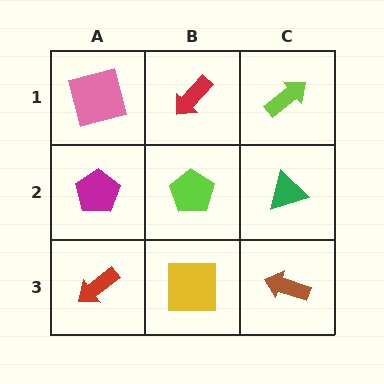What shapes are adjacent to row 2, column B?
A red arrow (row 1, column B), a yellow square (row 3, column B), a magenta pentagon (row 2, column A), a green triangle (row 2, column C).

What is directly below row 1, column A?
A magenta pentagon.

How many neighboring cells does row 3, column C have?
2.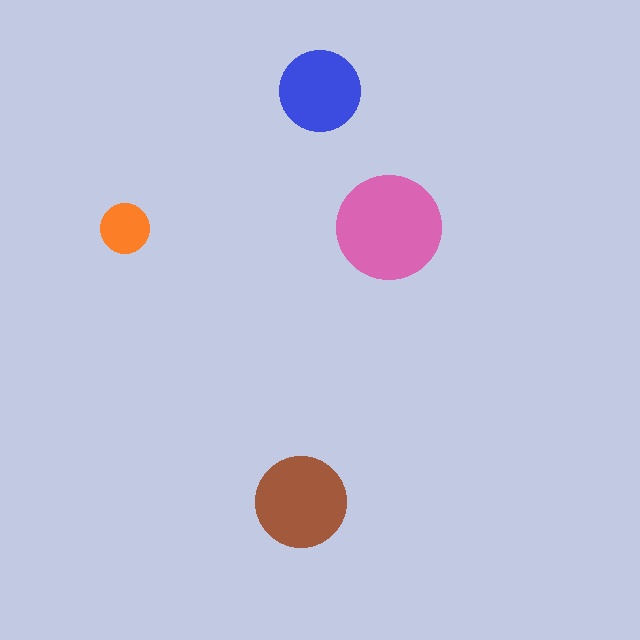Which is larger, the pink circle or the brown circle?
The pink one.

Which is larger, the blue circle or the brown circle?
The brown one.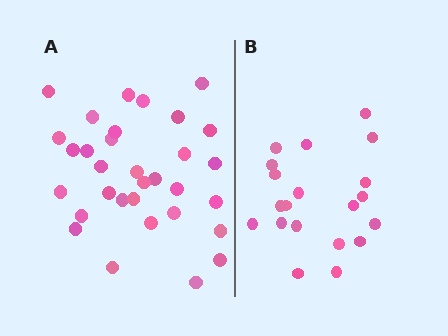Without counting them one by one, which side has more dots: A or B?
Region A (the left region) has more dots.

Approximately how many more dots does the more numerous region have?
Region A has roughly 12 or so more dots than region B.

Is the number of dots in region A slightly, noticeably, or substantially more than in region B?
Region A has substantially more. The ratio is roughly 1.6 to 1.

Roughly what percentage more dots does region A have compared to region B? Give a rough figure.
About 60% more.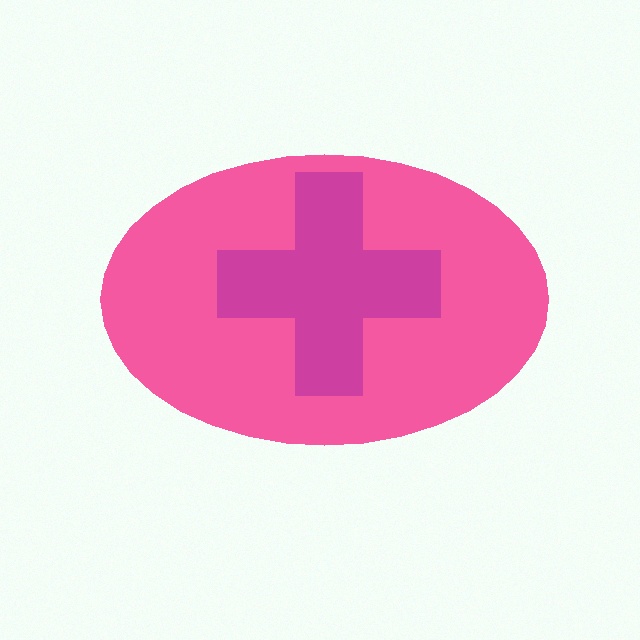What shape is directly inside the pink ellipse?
The magenta cross.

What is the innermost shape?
The magenta cross.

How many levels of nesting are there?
2.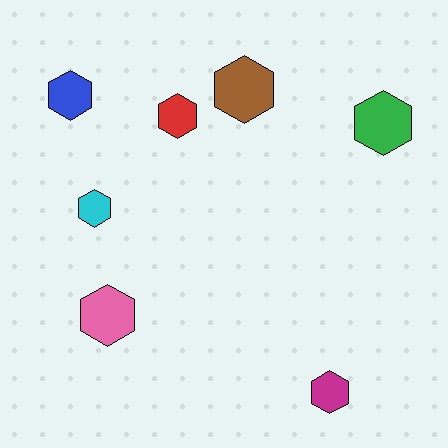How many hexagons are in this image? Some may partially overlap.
There are 7 hexagons.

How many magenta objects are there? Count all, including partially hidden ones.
There is 1 magenta object.